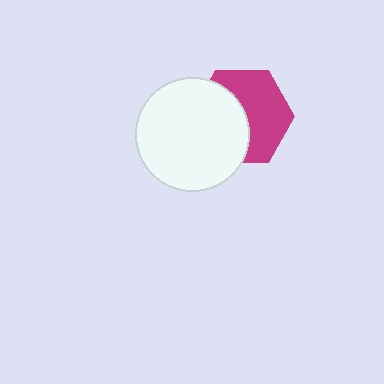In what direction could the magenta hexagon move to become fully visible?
The magenta hexagon could move right. That would shift it out from behind the white circle entirely.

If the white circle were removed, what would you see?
You would see the complete magenta hexagon.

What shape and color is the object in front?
The object in front is a white circle.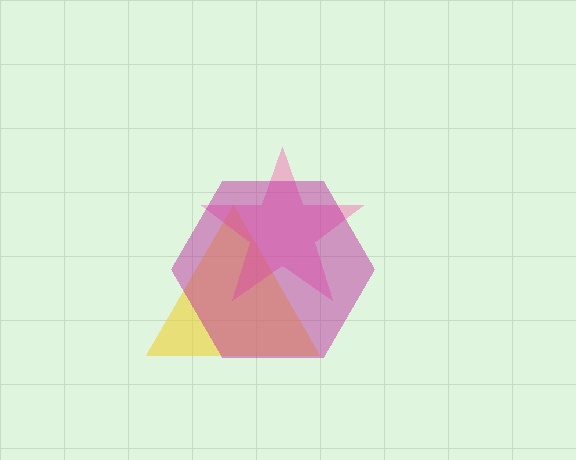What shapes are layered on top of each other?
The layered shapes are: a yellow triangle, a pink star, a magenta hexagon.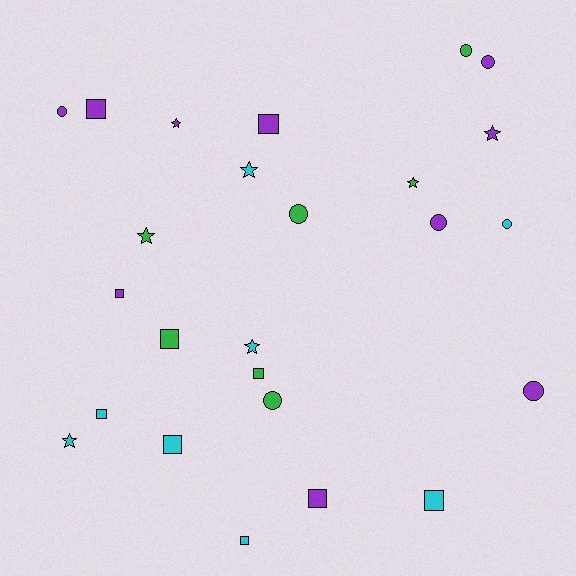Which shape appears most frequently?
Square, with 10 objects.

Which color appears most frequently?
Purple, with 10 objects.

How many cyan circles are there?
There is 1 cyan circle.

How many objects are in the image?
There are 25 objects.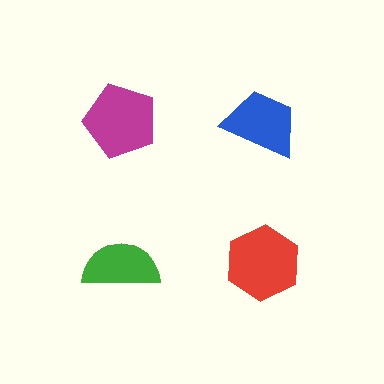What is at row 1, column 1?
A magenta pentagon.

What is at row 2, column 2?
A red hexagon.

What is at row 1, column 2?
A blue trapezoid.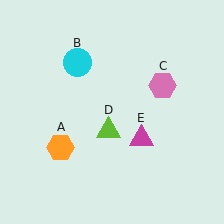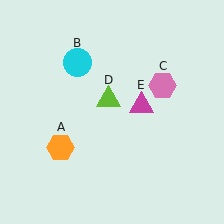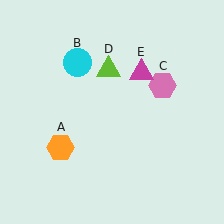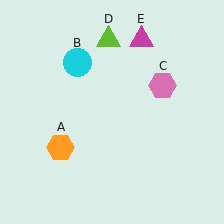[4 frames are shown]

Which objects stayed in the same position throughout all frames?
Orange hexagon (object A) and cyan circle (object B) and pink hexagon (object C) remained stationary.